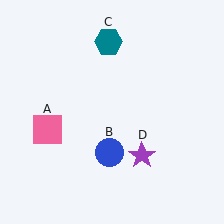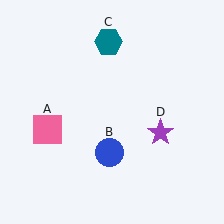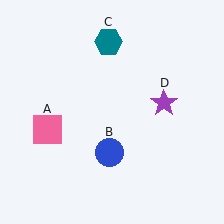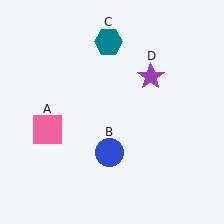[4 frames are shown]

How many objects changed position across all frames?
1 object changed position: purple star (object D).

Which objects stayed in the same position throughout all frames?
Pink square (object A) and blue circle (object B) and teal hexagon (object C) remained stationary.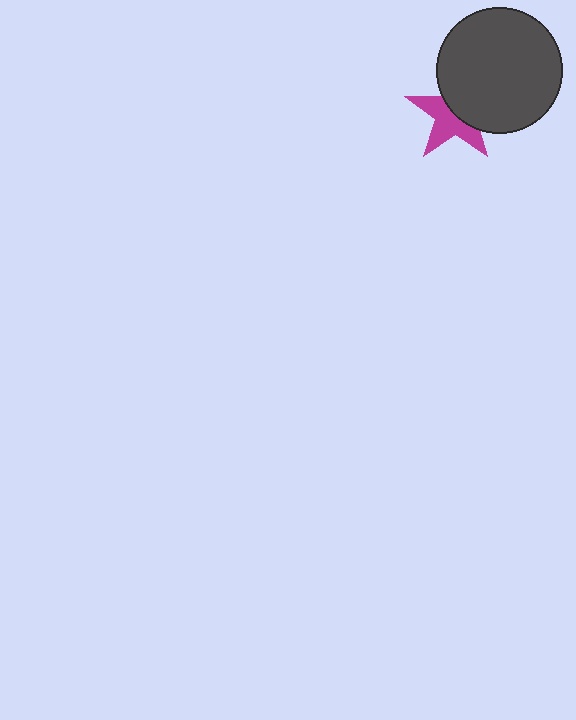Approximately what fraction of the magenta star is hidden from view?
Roughly 47% of the magenta star is hidden behind the dark gray circle.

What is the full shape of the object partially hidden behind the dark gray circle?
The partially hidden object is a magenta star.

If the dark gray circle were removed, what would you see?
You would see the complete magenta star.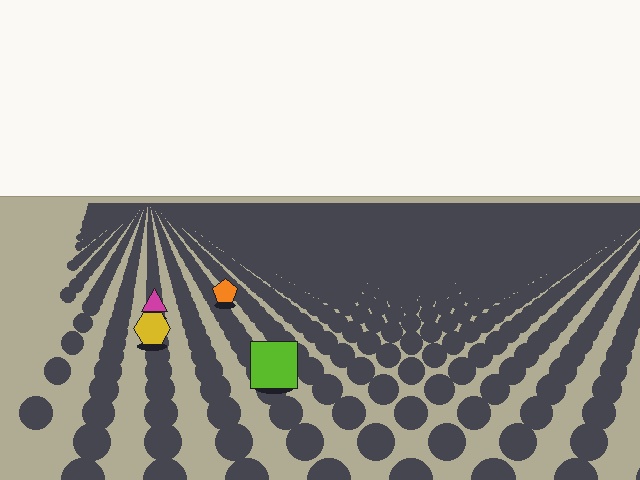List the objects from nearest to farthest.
From nearest to farthest: the lime square, the yellow hexagon, the magenta triangle, the orange pentagon.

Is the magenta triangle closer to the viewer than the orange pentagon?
Yes. The magenta triangle is closer — you can tell from the texture gradient: the ground texture is coarser near it.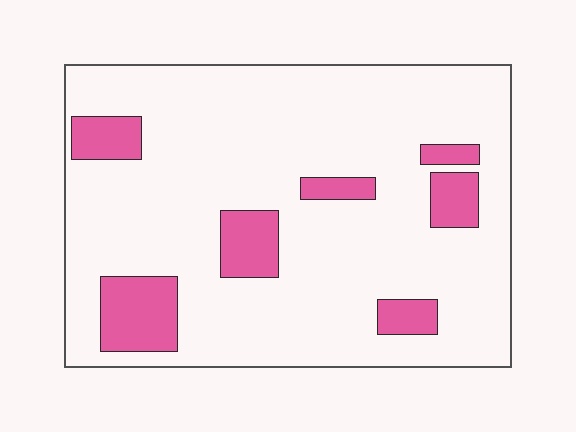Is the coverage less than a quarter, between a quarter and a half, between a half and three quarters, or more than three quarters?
Less than a quarter.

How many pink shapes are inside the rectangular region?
7.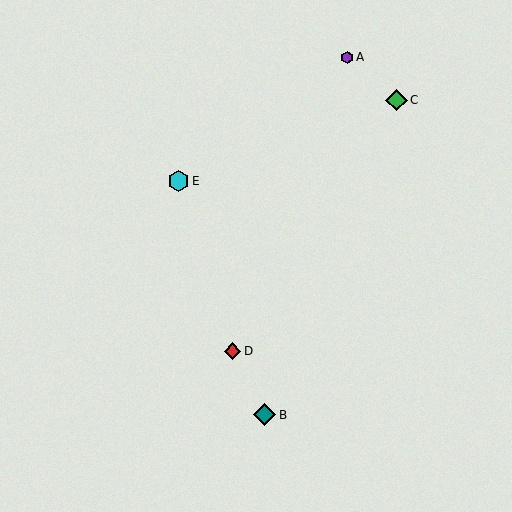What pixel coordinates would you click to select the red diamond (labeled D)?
Click at (232, 351) to select the red diamond D.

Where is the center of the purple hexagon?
The center of the purple hexagon is at (347, 57).